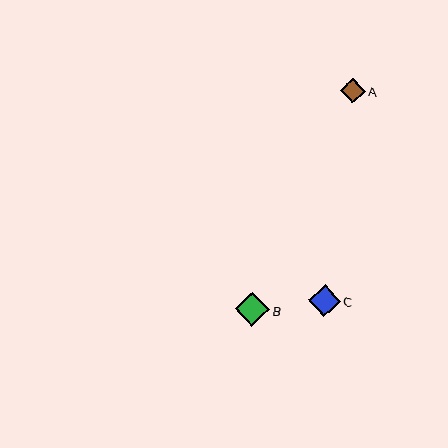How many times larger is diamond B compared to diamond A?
Diamond B is approximately 1.4 times the size of diamond A.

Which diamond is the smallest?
Diamond A is the smallest with a size of approximately 25 pixels.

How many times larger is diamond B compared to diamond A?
Diamond B is approximately 1.4 times the size of diamond A.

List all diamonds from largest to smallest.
From largest to smallest: B, C, A.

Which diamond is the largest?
Diamond B is the largest with a size of approximately 34 pixels.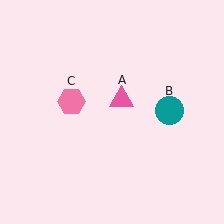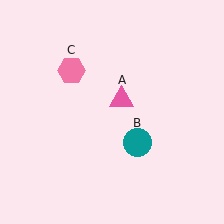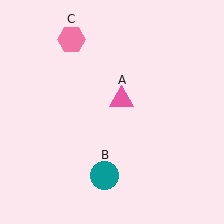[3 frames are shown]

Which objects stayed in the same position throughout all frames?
Pink triangle (object A) remained stationary.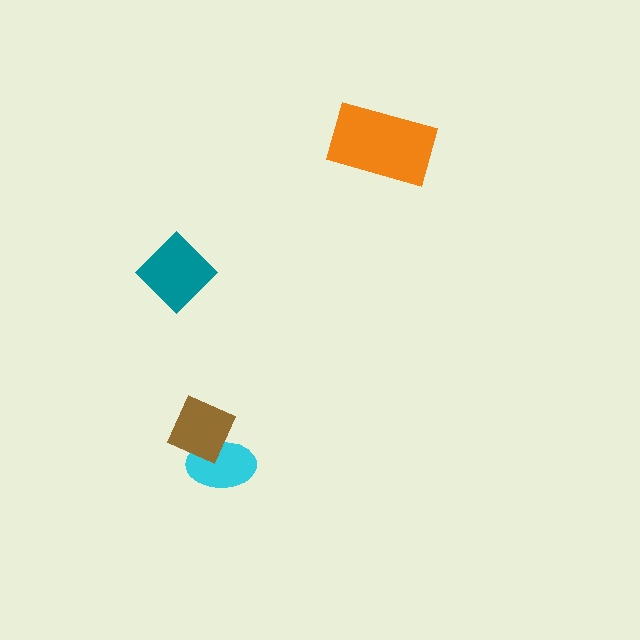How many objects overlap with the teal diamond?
0 objects overlap with the teal diamond.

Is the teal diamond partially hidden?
No, no other shape covers it.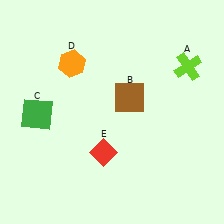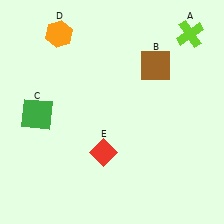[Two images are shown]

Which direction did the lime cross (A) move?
The lime cross (A) moved up.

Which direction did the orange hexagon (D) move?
The orange hexagon (D) moved up.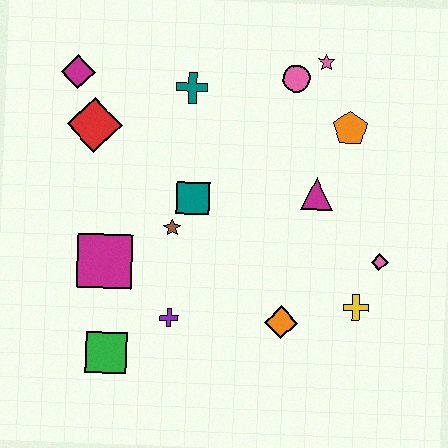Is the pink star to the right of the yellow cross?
No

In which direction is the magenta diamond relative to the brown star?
The magenta diamond is above the brown star.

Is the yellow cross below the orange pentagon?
Yes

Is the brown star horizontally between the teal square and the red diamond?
Yes